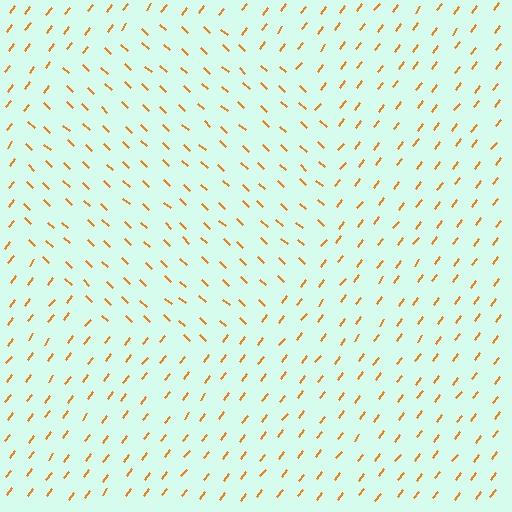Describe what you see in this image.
The image is filled with small orange line segments. A circle region in the image has lines oriented differently from the surrounding lines, creating a visible texture boundary.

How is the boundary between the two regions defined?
The boundary is defined purely by a change in line orientation (approximately 84 degrees difference). All lines are the same color and thickness.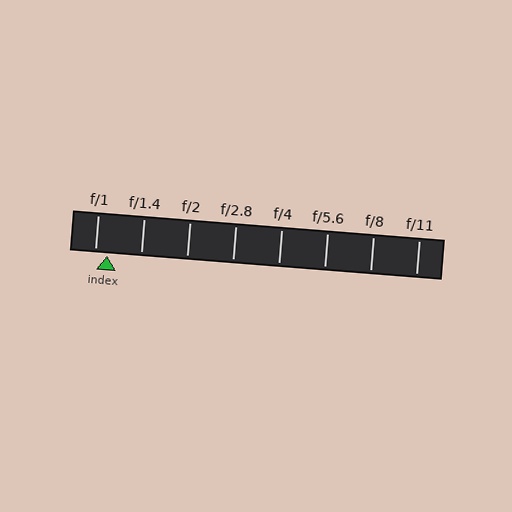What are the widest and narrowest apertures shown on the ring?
The widest aperture shown is f/1 and the narrowest is f/11.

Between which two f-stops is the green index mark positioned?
The index mark is between f/1 and f/1.4.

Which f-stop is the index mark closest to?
The index mark is closest to f/1.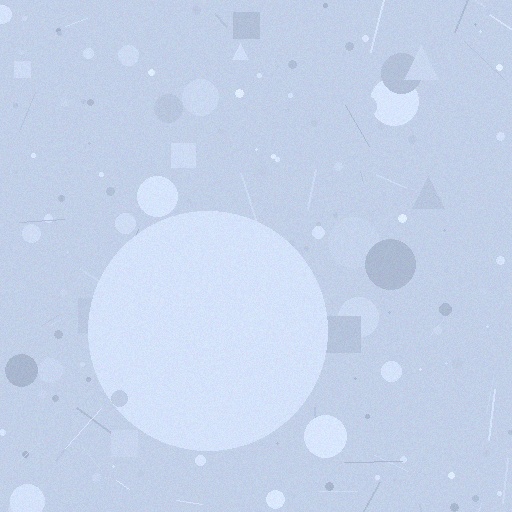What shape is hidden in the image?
A circle is hidden in the image.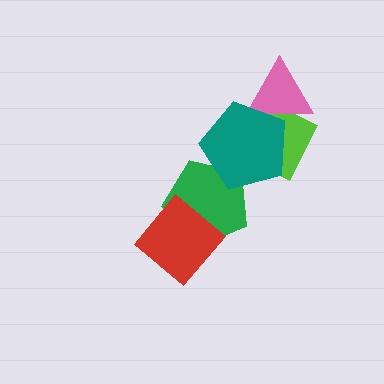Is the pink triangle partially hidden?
Yes, it is partially covered by another shape.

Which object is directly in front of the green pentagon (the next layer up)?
The teal pentagon is directly in front of the green pentagon.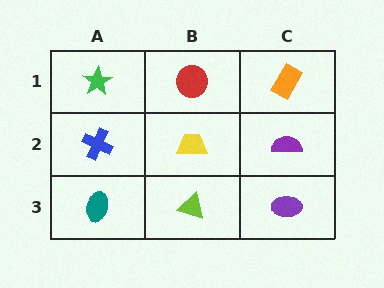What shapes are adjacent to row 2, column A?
A green star (row 1, column A), a teal ellipse (row 3, column A), a yellow trapezoid (row 2, column B).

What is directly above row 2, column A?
A green star.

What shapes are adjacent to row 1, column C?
A purple semicircle (row 2, column C), a red circle (row 1, column B).